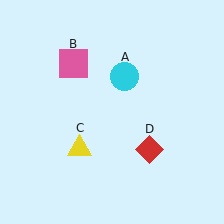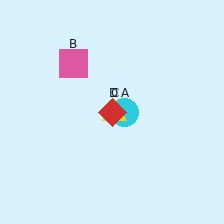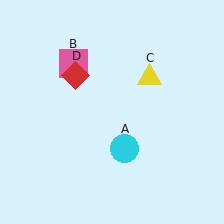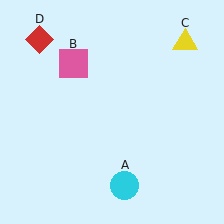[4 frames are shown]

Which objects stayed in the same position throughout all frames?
Pink square (object B) remained stationary.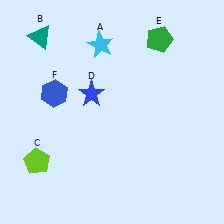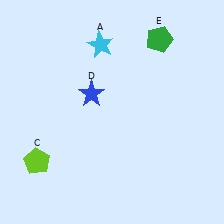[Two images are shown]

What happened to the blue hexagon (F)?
The blue hexagon (F) was removed in Image 2. It was in the top-left area of Image 1.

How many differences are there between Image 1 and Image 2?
There are 2 differences between the two images.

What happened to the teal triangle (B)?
The teal triangle (B) was removed in Image 2. It was in the top-left area of Image 1.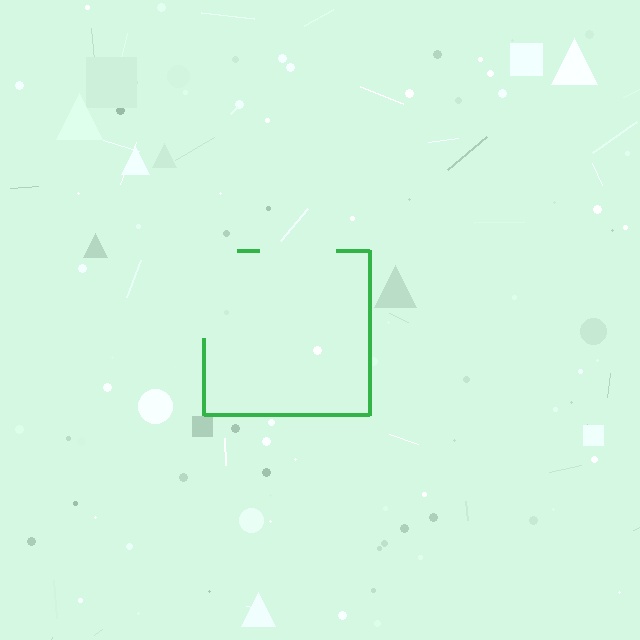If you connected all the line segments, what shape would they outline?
They would outline a square.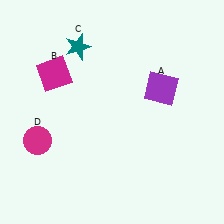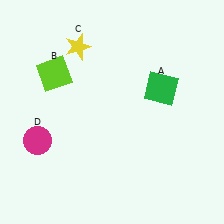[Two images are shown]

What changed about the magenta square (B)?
In Image 1, B is magenta. In Image 2, it changed to lime.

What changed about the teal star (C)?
In Image 1, C is teal. In Image 2, it changed to yellow.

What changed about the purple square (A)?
In Image 1, A is purple. In Image 2, it changed to green.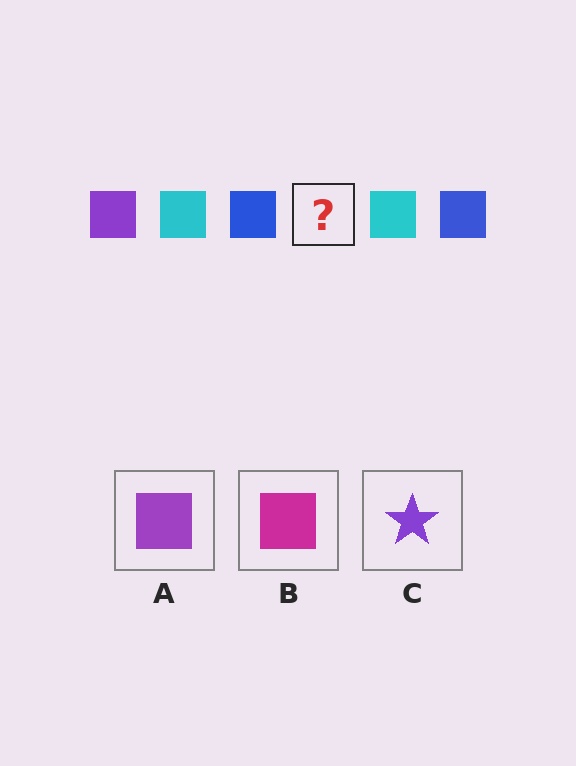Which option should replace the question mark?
Option A.